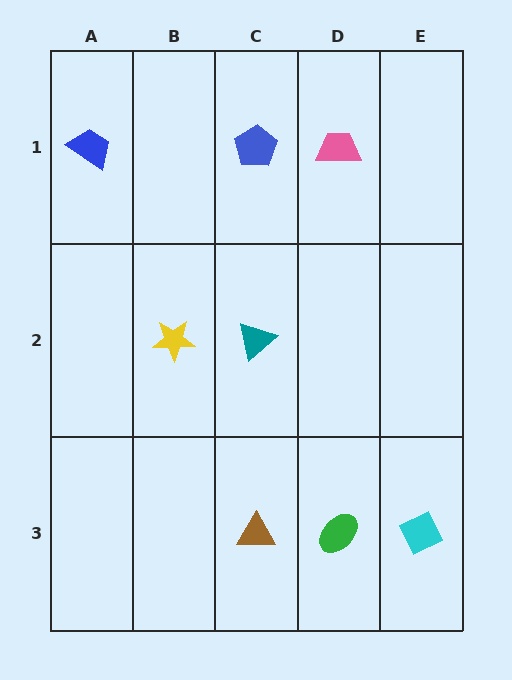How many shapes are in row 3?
3 shapes.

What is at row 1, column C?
A blue pentagon.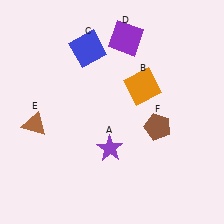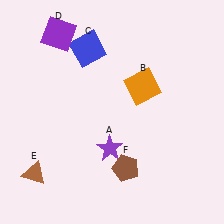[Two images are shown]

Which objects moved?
The objects that moved are: the purple square (D), the brown triangle (E), the brown pentagon (F).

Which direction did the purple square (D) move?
The purple square (D) moved left.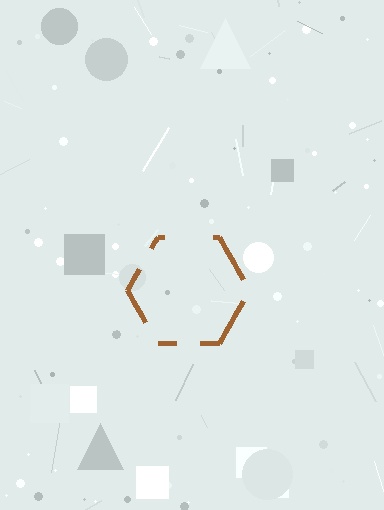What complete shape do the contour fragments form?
The contour fragments form a hexagon.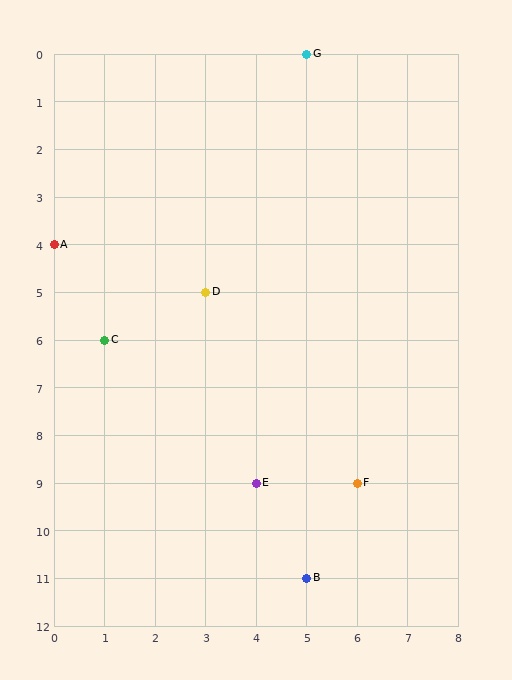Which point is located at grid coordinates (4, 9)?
Point E is at (4, 9).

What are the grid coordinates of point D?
Point D is at grid coordinates (3, 5).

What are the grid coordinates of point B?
Point B is at grid coordinates (5, 11).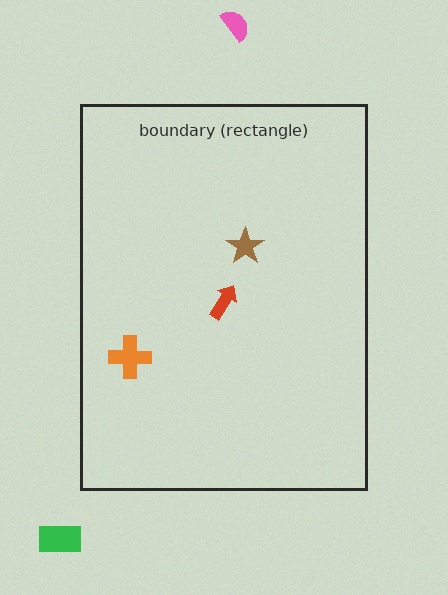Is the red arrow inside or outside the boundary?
Inside.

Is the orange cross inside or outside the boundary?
Inside.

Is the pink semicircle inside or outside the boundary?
Outside.